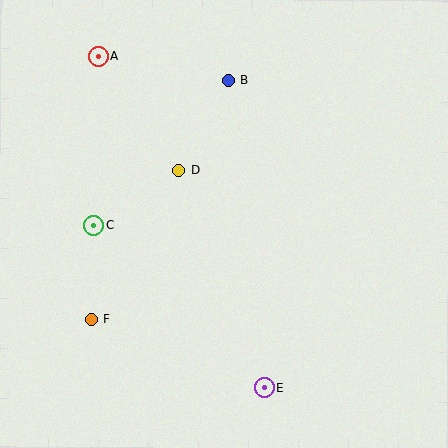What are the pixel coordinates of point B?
Point B is at (228, 80).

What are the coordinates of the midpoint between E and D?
The midpoint between E and D is at (222, 279).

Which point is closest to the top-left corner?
Point A is closest to the top-left corner.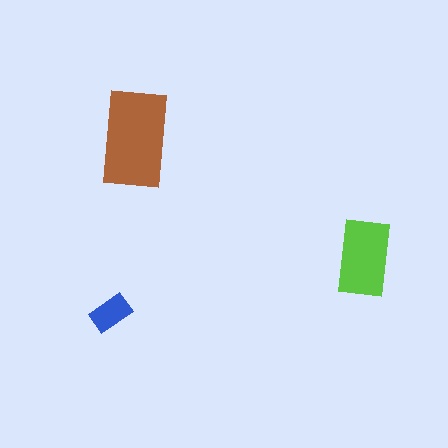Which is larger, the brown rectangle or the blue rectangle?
The brown one.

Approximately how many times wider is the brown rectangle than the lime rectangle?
About 1.5 times wider.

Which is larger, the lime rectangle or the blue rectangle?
The lime one.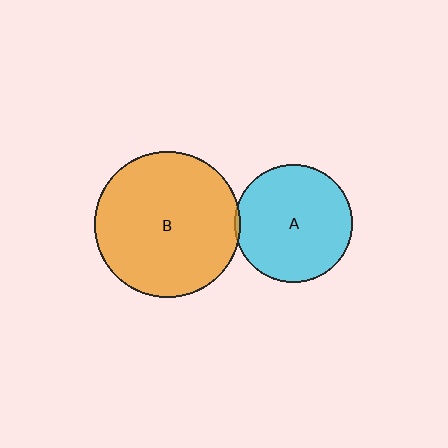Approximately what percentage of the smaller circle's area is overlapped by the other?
Approximately 5%.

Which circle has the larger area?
Circle B (orange).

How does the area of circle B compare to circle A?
Approximately 1.5 times.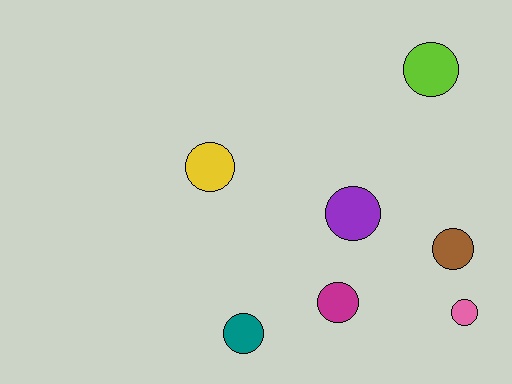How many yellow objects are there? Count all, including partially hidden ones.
There is 1 yellow object.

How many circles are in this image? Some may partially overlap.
There are 7 circles.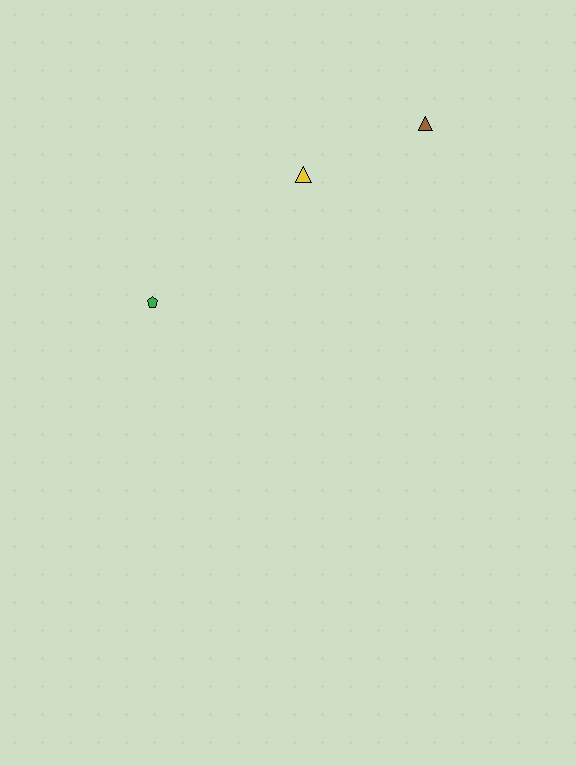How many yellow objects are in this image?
There is 1 yellow object.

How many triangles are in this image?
There are 2 triangles.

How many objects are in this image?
There are 3 objects.